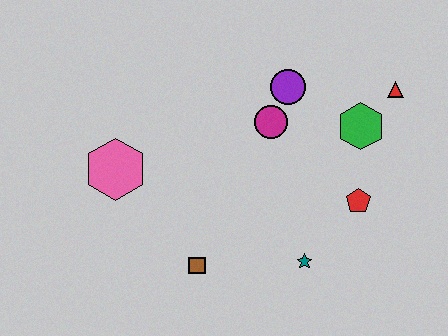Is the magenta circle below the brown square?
No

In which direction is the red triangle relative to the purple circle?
The red triangle is to the right of the purple circle.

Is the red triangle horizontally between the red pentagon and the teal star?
No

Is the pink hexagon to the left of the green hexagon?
Yes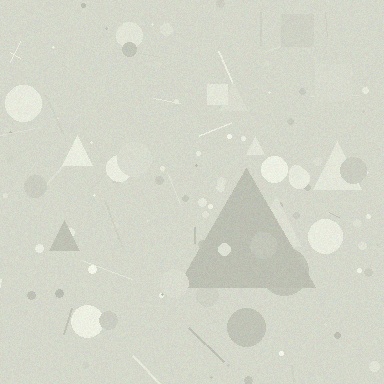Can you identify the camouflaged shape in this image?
The camouflaged shape is a triangle.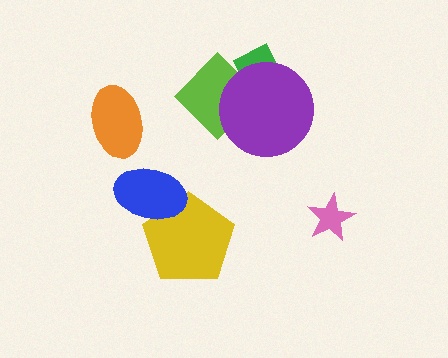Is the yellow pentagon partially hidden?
Yes, it is partially covered by another shape.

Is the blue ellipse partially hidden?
No, no other shape covers it.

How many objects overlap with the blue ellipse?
1 object overlaps with the blue ellipse.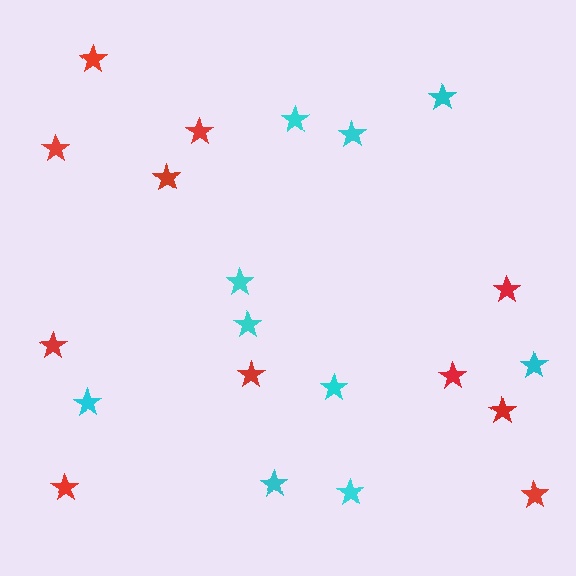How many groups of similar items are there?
There are 2 groups: one group of red stars (11) and one group of cyan stars (10).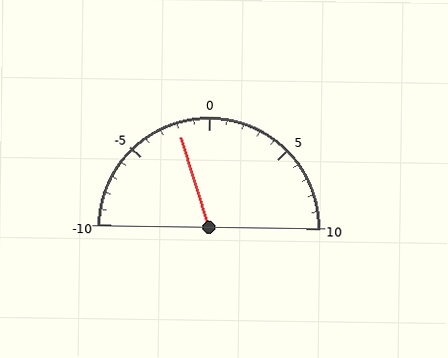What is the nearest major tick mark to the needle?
The nearest major tick mark is 0.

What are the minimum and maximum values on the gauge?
The gauge ranges from -10 to 10.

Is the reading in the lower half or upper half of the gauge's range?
The reading is in the lower half of the range (-10 to 10).